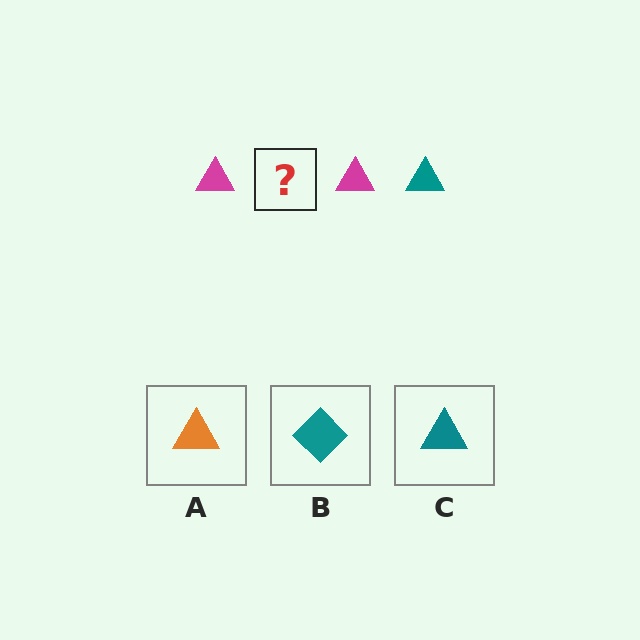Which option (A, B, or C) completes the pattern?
C.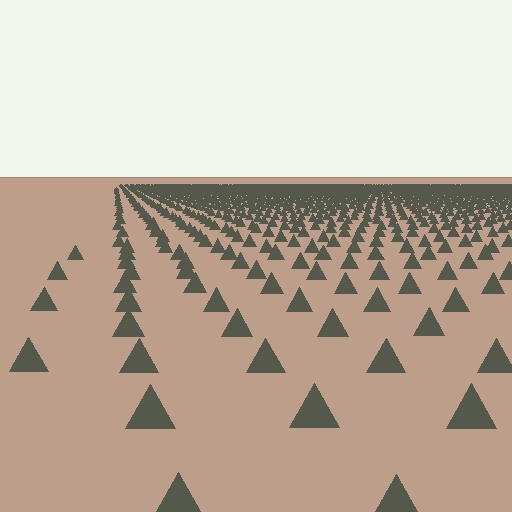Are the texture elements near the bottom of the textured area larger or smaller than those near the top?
Larger. Near the bottom, elements are closer to the viewer and appear at a bigger on-screen size.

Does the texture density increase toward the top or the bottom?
Density increases toward the top.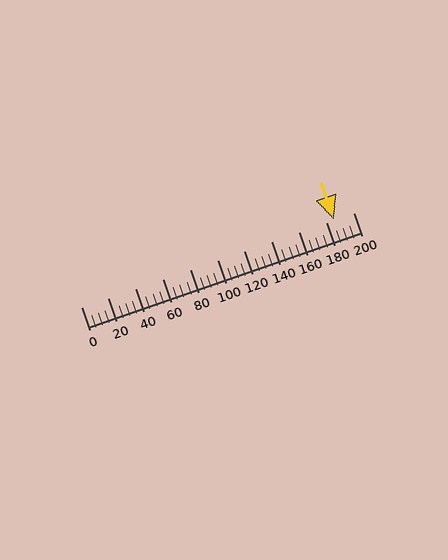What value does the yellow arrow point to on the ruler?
The yellow arrow points to approximately 186.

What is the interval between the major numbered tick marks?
The major tick marks are spaced 20 units apart.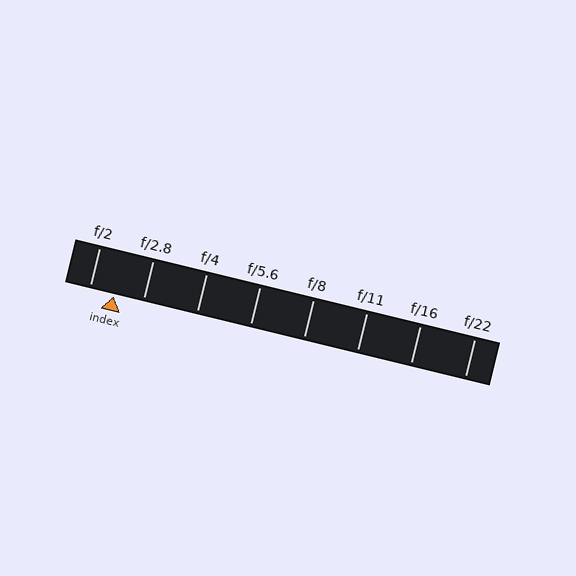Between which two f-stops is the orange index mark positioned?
The index mark is between f/2 and f/2.8.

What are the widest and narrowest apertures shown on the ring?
The widest aperture shown is f/2 and the narrowest is f/22.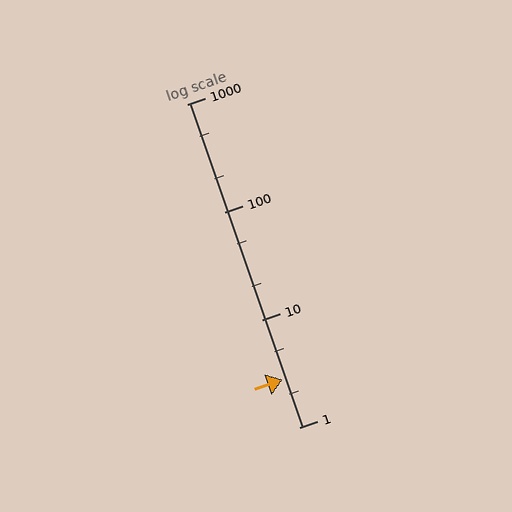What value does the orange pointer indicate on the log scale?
The pointer indicates approximately 2.8.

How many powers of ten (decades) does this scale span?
The scale spans 3 decades, from 1 to 1000.